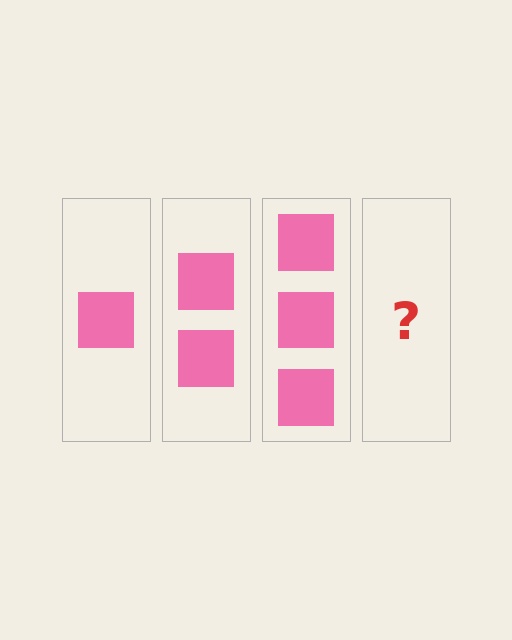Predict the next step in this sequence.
The next step is 4 squares.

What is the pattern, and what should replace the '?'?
The pattern is that each step adds one more square. The '?' should be 4 squares.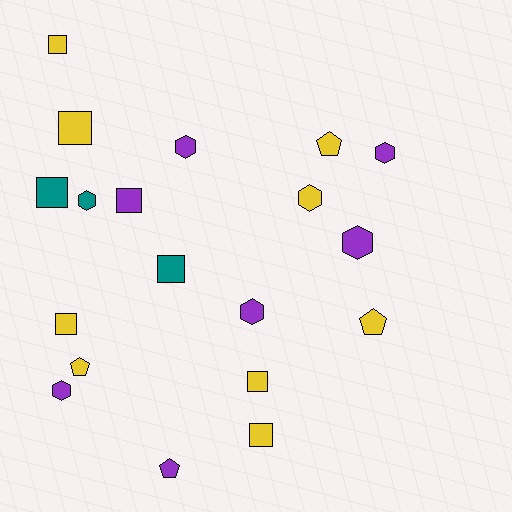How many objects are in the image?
There are 19 objects.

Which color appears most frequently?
Yellow, with 9 objects.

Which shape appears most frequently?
Square, with 8 objects.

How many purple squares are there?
There is 1 purple square.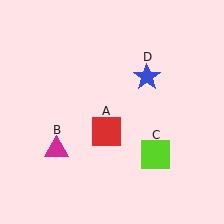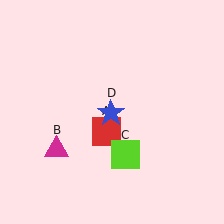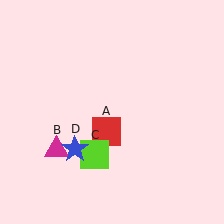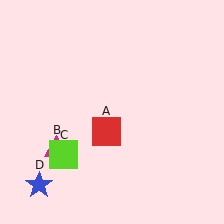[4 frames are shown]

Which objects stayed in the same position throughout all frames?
Red square (object A) and magenta triangle (object B) remained stationary.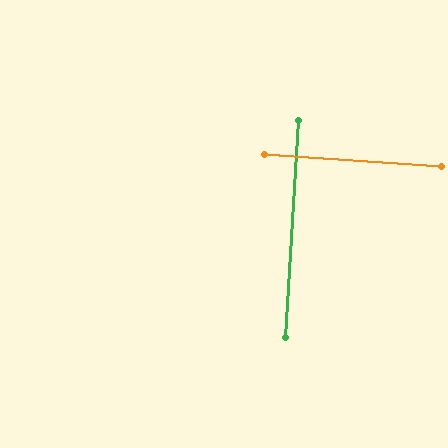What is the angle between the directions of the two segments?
Approximately 89 degrees.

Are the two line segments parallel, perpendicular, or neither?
Perpendicular — they meet at approximately 89°.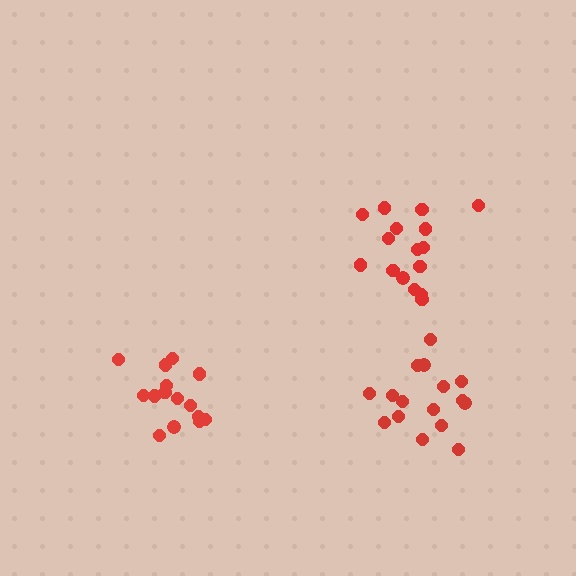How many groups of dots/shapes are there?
There are 3 groups.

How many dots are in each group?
Group 1: 15 dots, Group 2: 16 dots, Group 3: 16 dots (47 total).